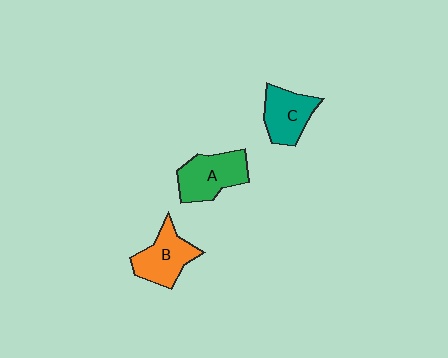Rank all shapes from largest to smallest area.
From largest to smallest: A (green), B (orange), C (teal).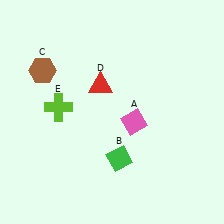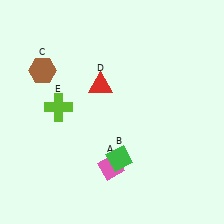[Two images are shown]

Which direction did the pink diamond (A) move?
The pink diamond (A) moved down.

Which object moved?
The pink diamond (A) moved down.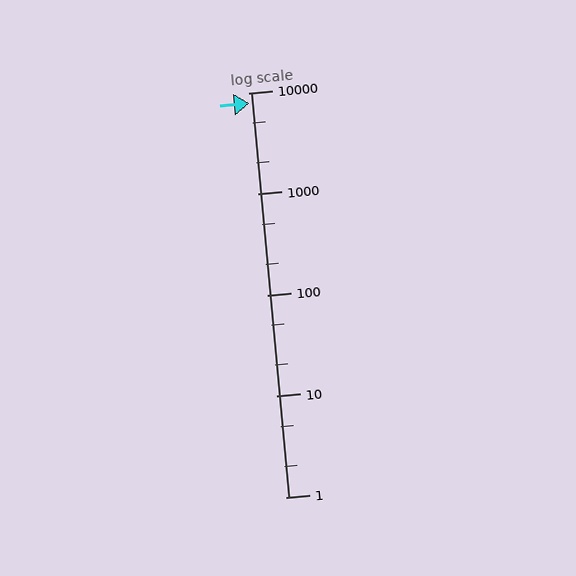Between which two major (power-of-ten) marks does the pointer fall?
The pointer is between 1000 and 10000.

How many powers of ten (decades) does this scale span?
The scale spans 4 decades, from 1 to 10000.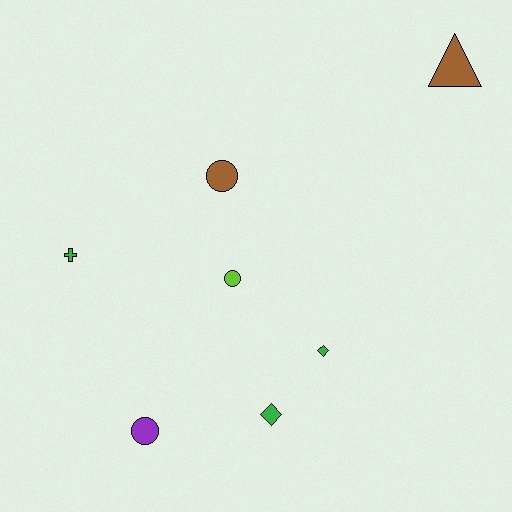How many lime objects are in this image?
There is 1 lime object.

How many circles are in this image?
There are 3 circles.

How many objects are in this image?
There are 7 objects.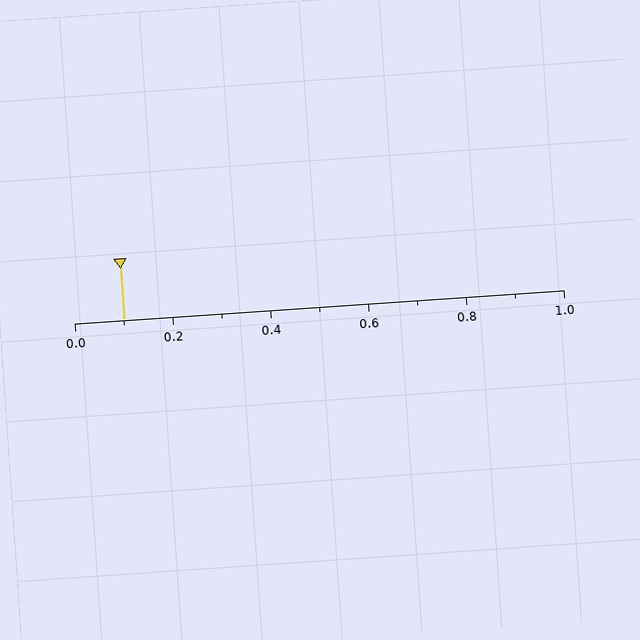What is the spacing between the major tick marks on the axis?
The major ticks are spaced 0.2 apart.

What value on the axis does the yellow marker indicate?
The marker indicates approximately 0.1.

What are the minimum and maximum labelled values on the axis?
The axis runs from 0.0 to 1.0.